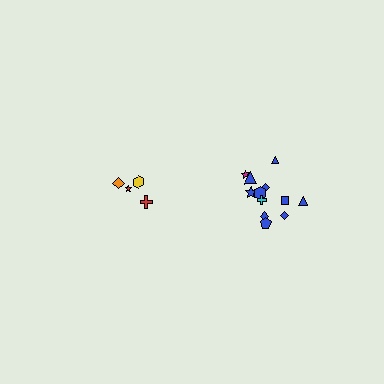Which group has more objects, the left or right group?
The right group.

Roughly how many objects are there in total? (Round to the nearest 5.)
Roughly 15 objects in total.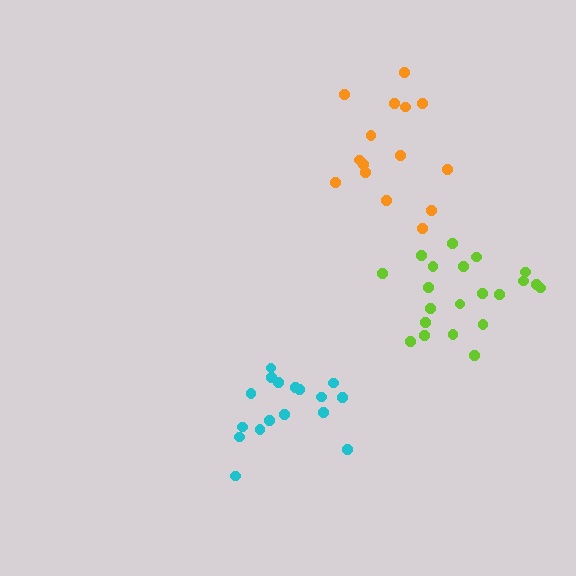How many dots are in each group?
Group 1: 15 dots, Group 2: 21 dots, Group 3: 17 dots (53 total).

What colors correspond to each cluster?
The clusters are colored: orange, lime, cyan.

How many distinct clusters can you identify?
There are 3 distinct clusters.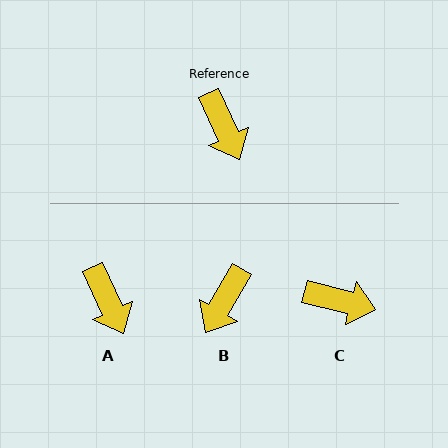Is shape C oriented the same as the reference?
No, it is off by about 51 degrees.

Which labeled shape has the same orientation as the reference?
A.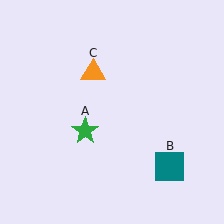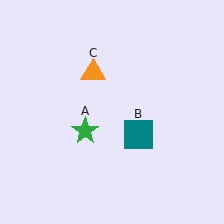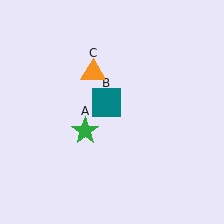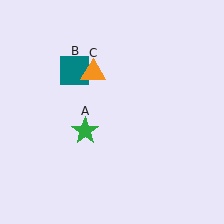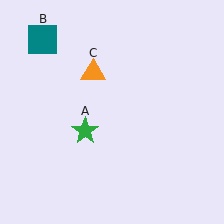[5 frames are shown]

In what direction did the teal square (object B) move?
The teal square (object B) moved up and to the left.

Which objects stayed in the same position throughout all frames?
Green star (object A) and orange triangle (object C) remained stationary.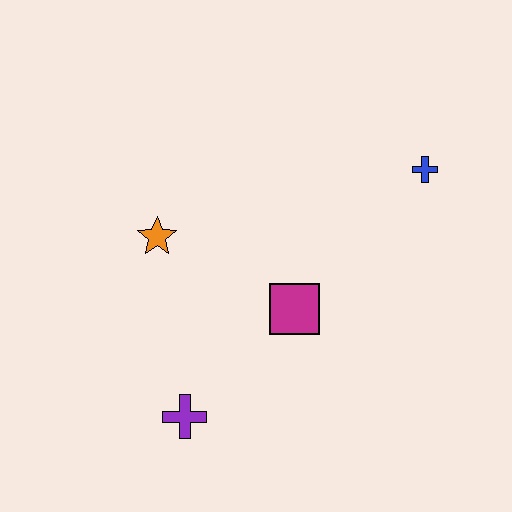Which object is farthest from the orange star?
The blue cross is farthest from the orange star.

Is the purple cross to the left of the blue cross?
Yes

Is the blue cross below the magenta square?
No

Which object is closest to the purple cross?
The magenta square is closest to the purple cross.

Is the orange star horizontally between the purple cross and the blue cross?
No